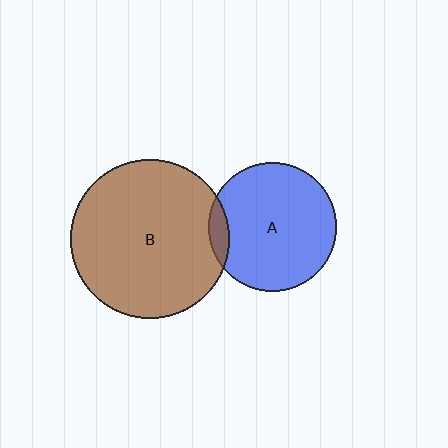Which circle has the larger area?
Circle B (brown).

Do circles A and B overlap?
Yes.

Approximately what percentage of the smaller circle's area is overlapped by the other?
Approximately 10%.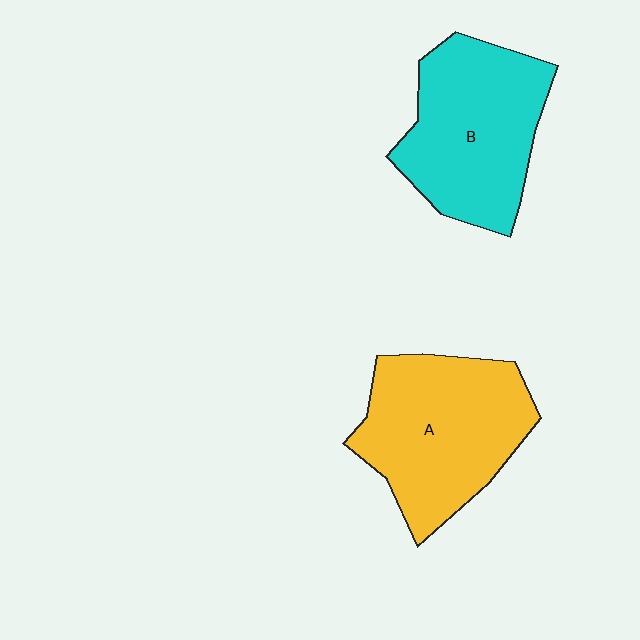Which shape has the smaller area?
Shape B (cyan).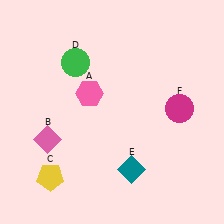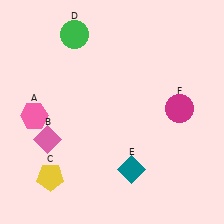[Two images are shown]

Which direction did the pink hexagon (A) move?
The pink hexagon (A) moved left.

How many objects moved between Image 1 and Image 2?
2 objects moved between the two images.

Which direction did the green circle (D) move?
The green circle (D) moved up.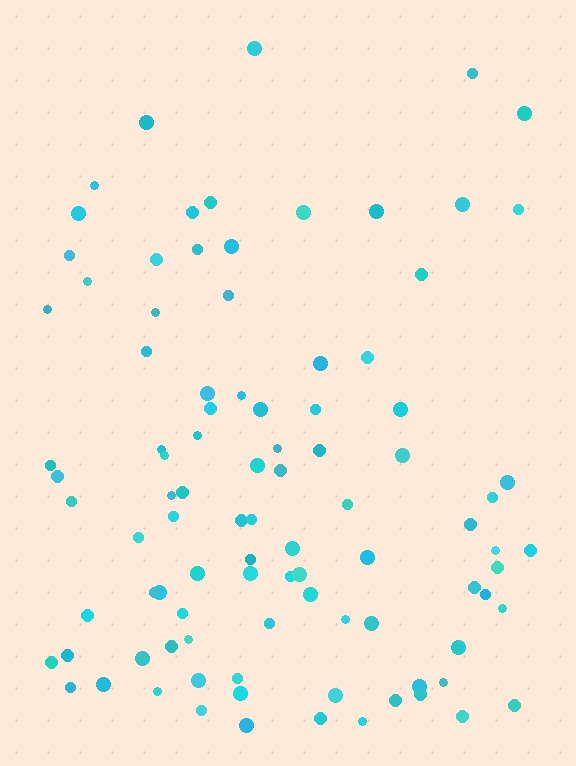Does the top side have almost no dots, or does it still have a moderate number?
Still a moderate number, just noticeably fewer than the bottom.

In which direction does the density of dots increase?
From top to bottom, with the bottom side densest.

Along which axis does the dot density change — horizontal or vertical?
Vertical.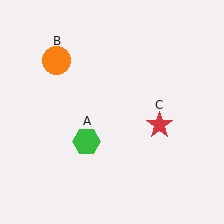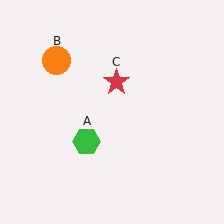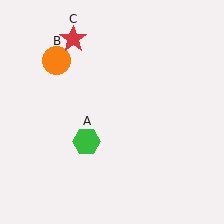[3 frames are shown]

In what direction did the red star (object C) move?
The red star (object C) moved up and to the left.